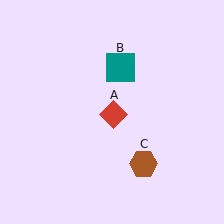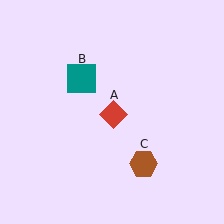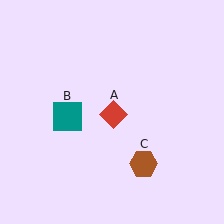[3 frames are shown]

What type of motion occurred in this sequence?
The teal square (object B) rotated counterclockwise around the center of the scene.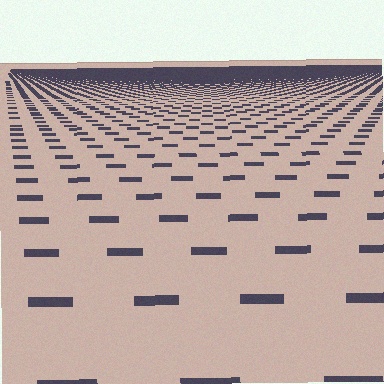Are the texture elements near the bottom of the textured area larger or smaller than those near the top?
Larger. Near the bottom, elements are closer to the viewer and appear at a bigger on-screen size.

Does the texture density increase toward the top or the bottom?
Density increases toward the top.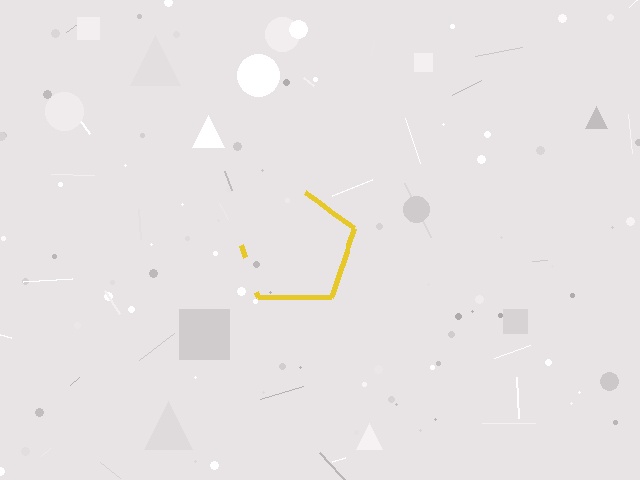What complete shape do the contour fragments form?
The contour fragments form a pentagon.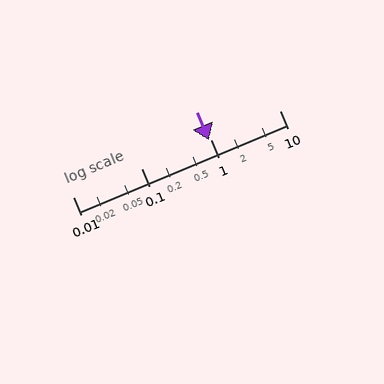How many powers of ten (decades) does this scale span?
The scale spans 3 decades, from 0.01 to 10.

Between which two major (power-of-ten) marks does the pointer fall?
The pointer is between 0.1 and 1.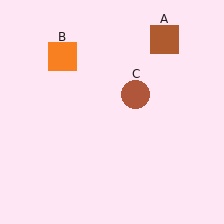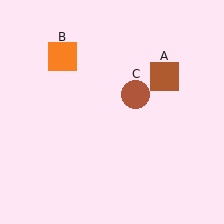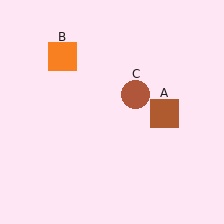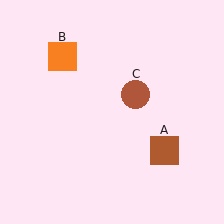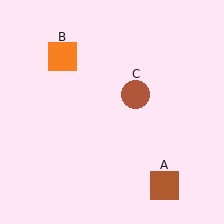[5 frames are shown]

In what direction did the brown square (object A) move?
The brown square (object A) moved down.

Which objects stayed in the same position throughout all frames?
Orange square (object B) and brown circle (object C) remained stationary.